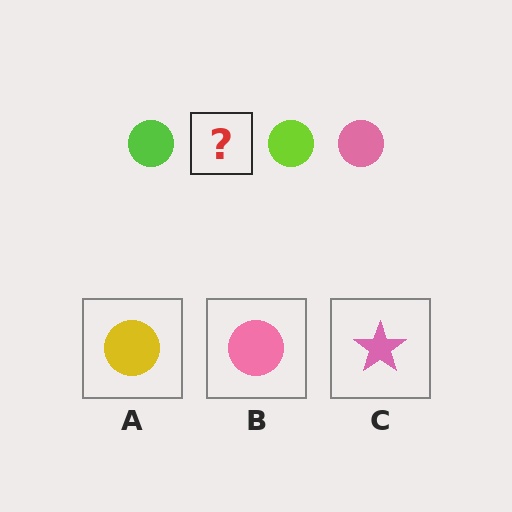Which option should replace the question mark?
Option B.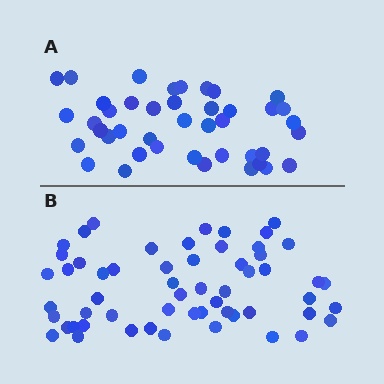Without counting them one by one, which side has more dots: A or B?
Region B (the bottom region) has more dots.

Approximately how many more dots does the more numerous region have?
Region B has approximately 15 more dots than region A.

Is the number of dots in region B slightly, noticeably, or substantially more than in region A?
Region B has noticeably more, but not dramatically so. The ratio is roughly 1.4 to 1.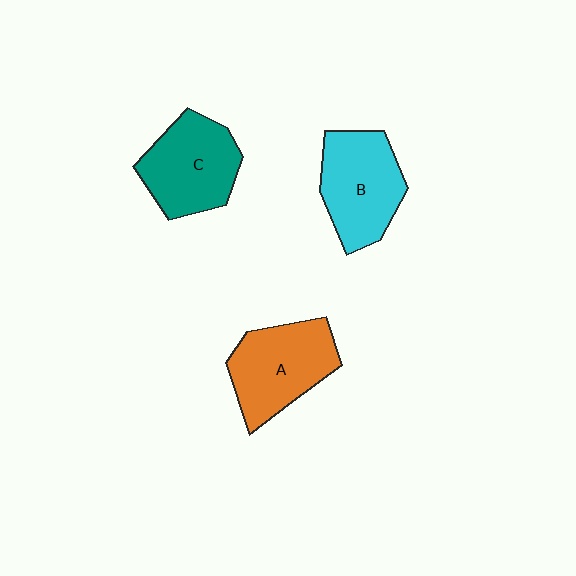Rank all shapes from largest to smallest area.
From largest to smallest: A (orange), B (cyan), C (teal).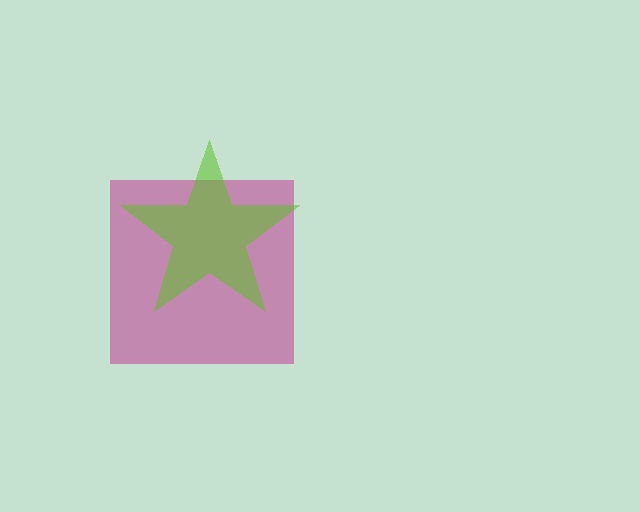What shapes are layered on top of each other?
The layered shapes are: a magenta square, a lime star.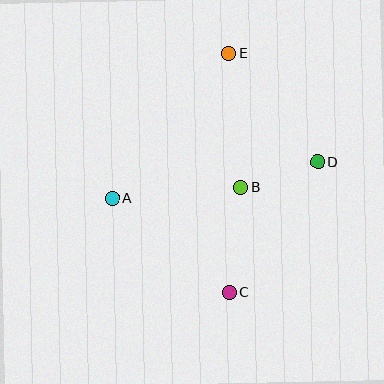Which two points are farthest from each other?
Points C and E are farthest from each other.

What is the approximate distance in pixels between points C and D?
The distance between C and D is approximately 157 pixels.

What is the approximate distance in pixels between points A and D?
The distance between A and D is approximately 209 pixels.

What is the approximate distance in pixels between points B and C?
The distance between B and C is approximately 106 pixels.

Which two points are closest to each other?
Points B and D are closest to each other.